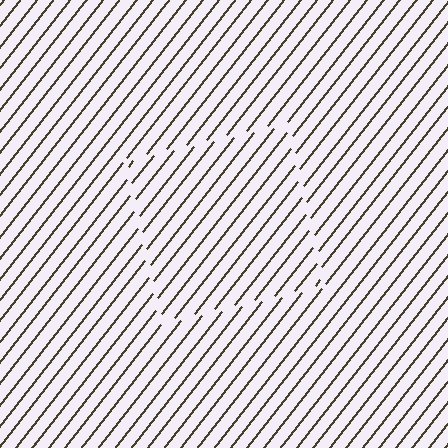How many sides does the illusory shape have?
4 sides — the line-ends trace a square.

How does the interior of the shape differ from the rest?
The interior of the shape contains the same grating, shifted by half a period — the contour is defined by the phase discontinuity where line-ends from the inner and outer gratings abut.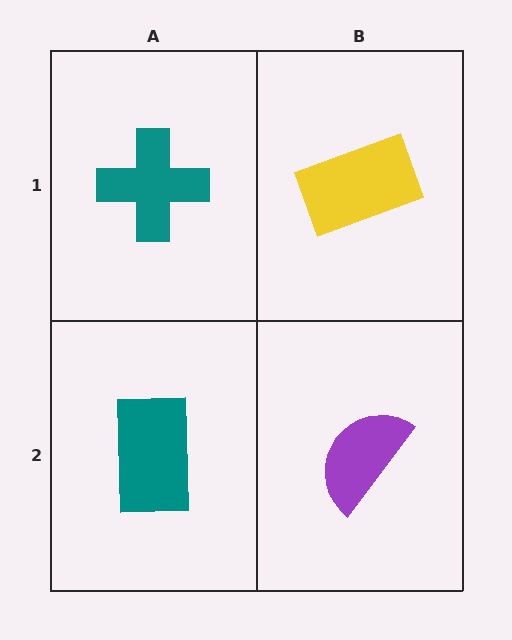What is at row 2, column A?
A teal rectangle.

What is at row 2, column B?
A purple semicircle.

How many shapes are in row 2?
2 shapes.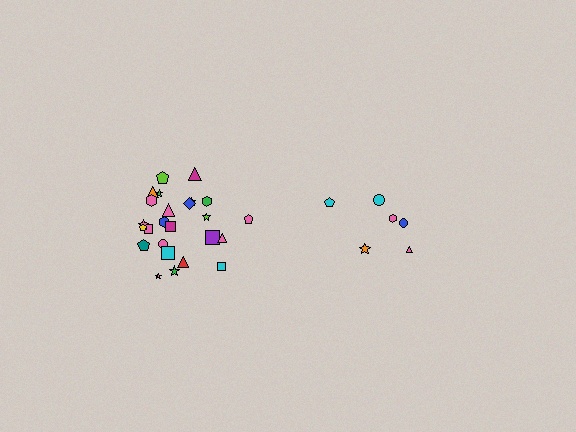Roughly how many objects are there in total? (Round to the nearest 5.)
Roughly 30 objects in total.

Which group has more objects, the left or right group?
The left group.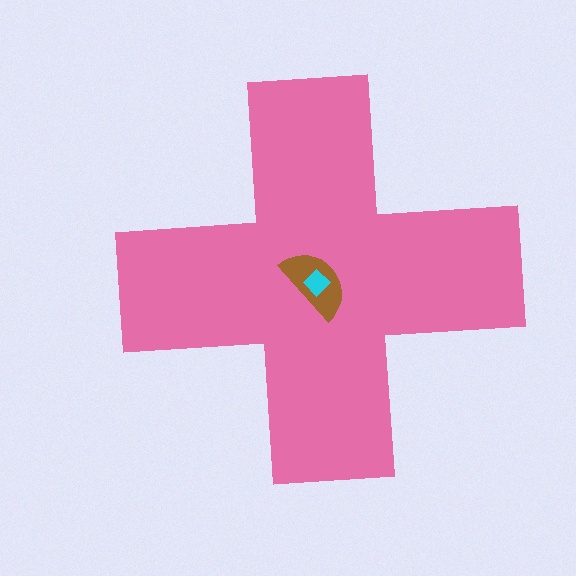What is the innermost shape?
The cyan diamond.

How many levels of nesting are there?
3.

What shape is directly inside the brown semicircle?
The cyan diamond.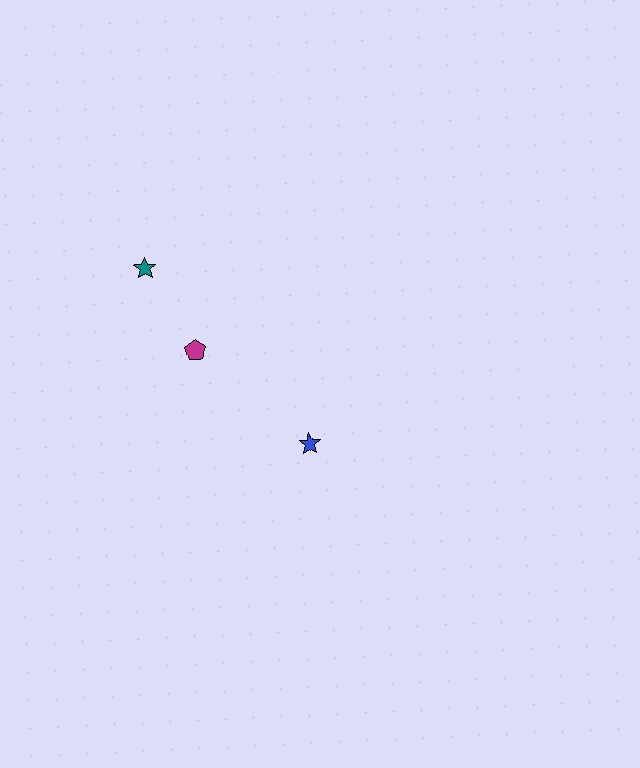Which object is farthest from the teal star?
The blue star is farthest from the teal star.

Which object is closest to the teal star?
The magenta pentagon is closest to the teal star.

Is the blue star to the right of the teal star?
Yes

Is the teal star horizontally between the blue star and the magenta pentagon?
No